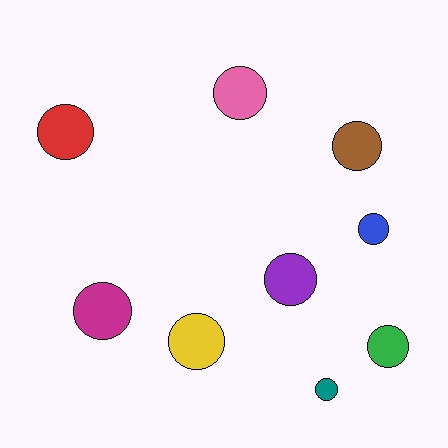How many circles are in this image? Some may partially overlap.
There are 9 circles.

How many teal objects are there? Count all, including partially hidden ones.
There is 1 teal object.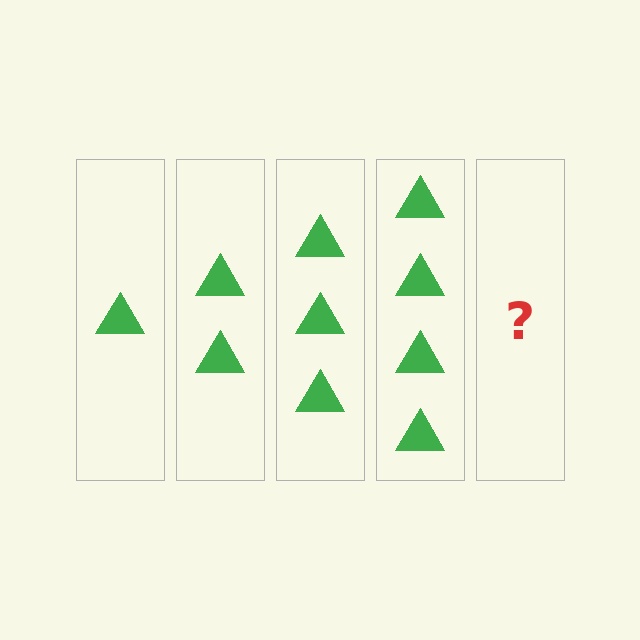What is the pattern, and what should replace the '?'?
The pattern is that each step adds one more triangle. The '?' should be 5 triangles.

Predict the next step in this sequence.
The next step is 5 triangles.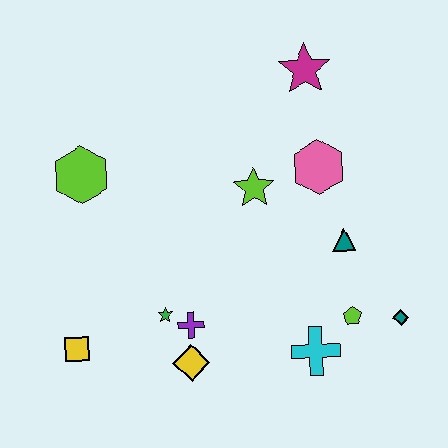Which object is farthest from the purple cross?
The magenta star is farthest from the purple cross.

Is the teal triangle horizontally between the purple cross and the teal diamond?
Yes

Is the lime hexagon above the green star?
Yes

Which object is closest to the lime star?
The pink hexagon is closest to the lime star.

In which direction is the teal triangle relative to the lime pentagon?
The teal triangle is above the lime pentagon.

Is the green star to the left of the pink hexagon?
Yes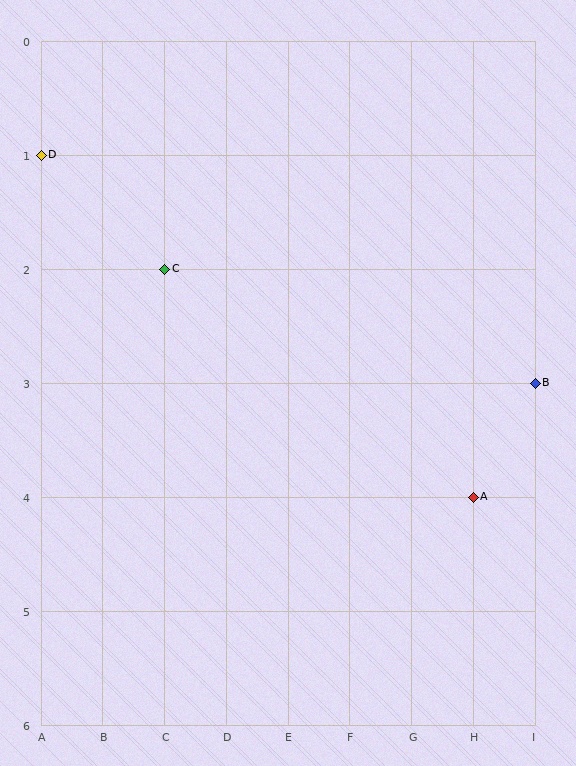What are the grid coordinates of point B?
Point B is at grid coordinates (I, 3).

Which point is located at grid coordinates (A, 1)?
Point D is at (A, 1).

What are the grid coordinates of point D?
Point D is at grid coordinates (A, 1).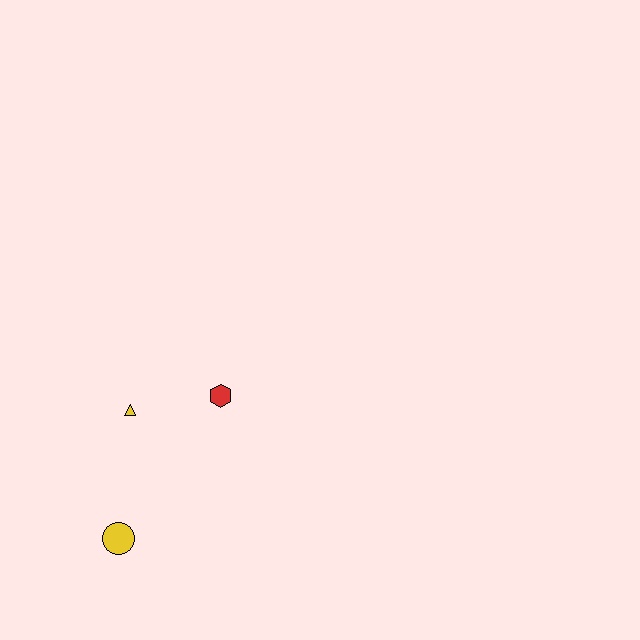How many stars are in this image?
There are no stars.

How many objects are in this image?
There are 3 objects.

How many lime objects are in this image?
There are no lime objects.